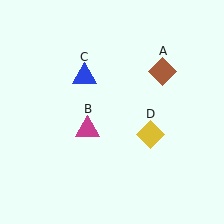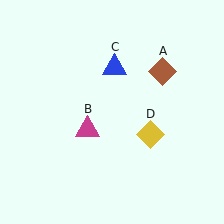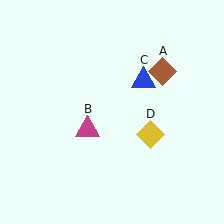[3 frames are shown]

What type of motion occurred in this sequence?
The blue triangle (object C) rotated clockwise around the center of the scene.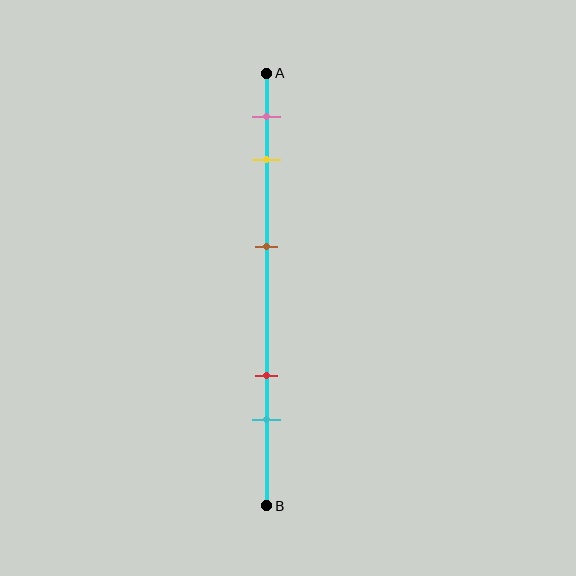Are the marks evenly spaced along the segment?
No, the marks are not evenly spaced.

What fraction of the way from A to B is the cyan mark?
The cyan mark is approximately 80% (0.8) of the way from A to B.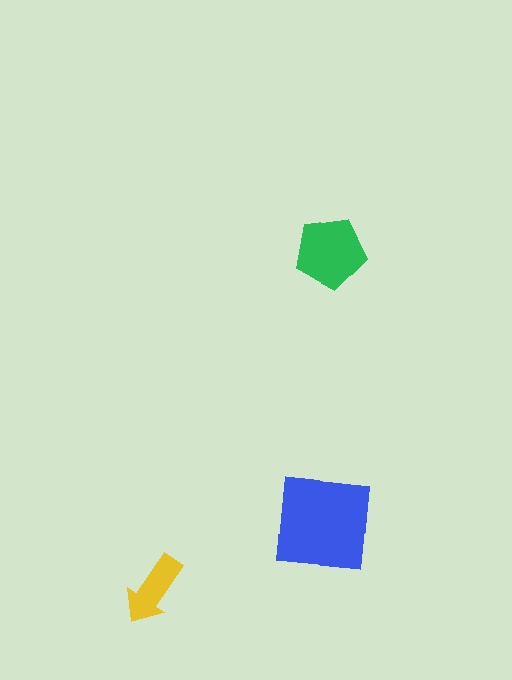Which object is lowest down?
The yellow arrow is bottommost.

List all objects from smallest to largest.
The yellow arrow, the green pentagon, the blue square.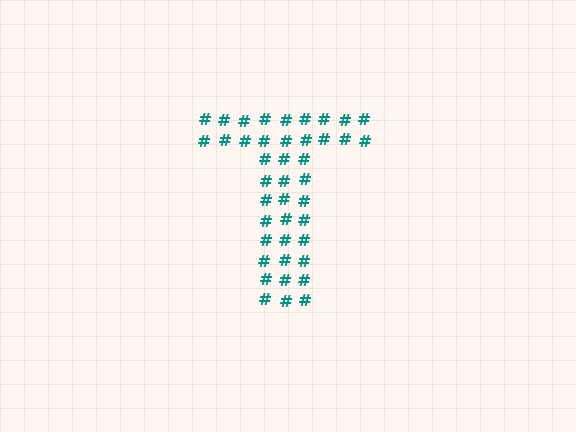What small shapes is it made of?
It is made of small hash symbols.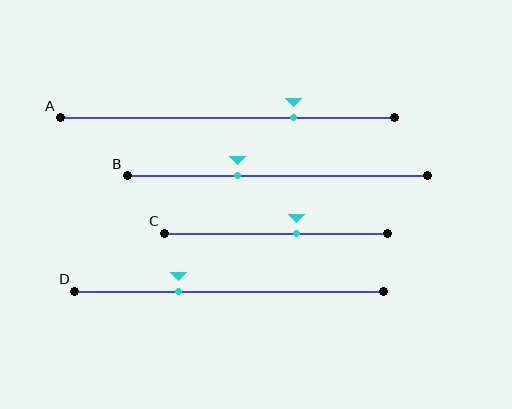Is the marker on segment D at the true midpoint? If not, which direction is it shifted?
No, the marker on segment D is shifted to the left by about 16% of the segment length.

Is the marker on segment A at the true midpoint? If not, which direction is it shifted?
No, the marker on segment A is shifted to the right by about 20% of the segment length.